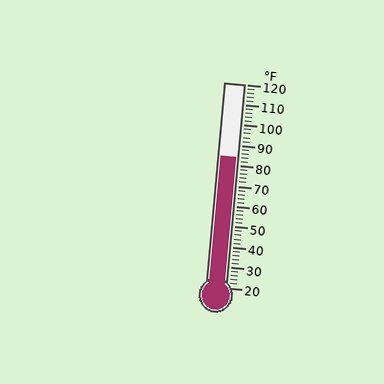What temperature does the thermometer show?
The thermometer shows approximately 84°F.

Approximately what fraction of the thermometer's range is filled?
The thermometer is filled to approximately 65% of its range.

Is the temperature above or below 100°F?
The temperature is below 100°F.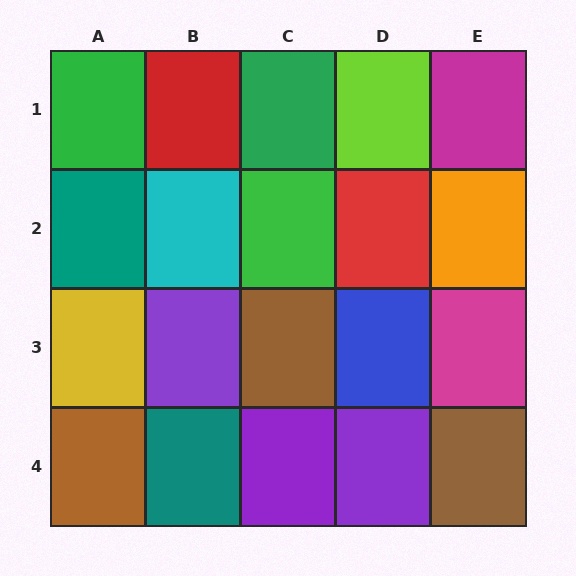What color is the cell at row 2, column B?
Cyan.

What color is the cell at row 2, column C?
Green.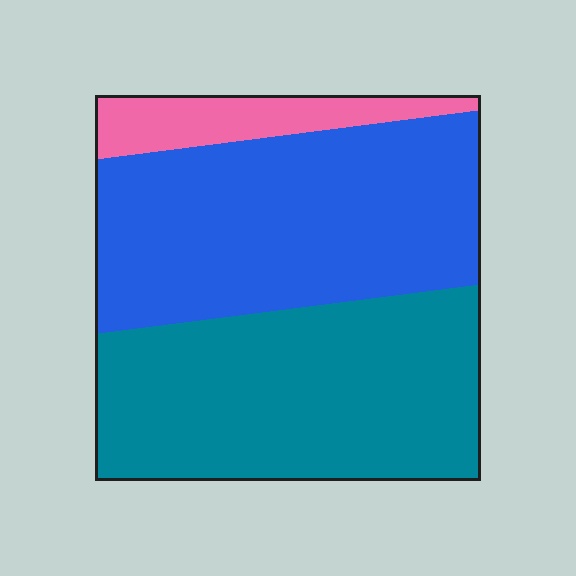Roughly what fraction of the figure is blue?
Blue covers 45% of the figure.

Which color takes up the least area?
Pink, at roughly 10%.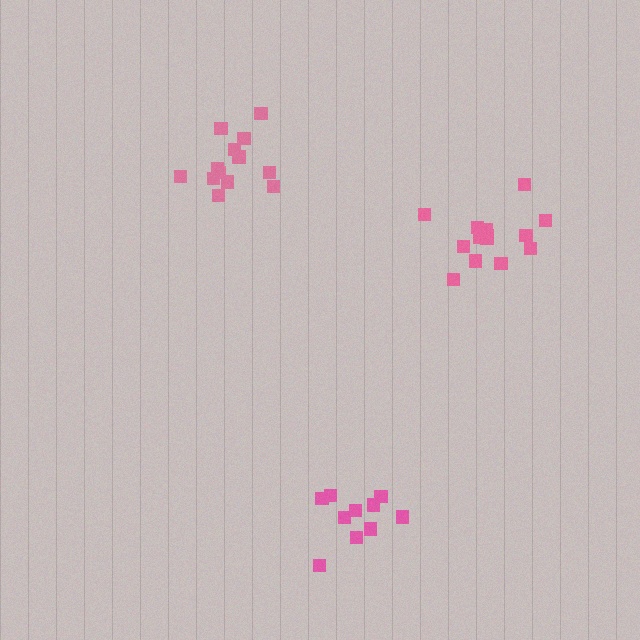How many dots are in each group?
Group 1: 10 dots, Group 2: 14 dots, Group 3: 13 dots (37 total).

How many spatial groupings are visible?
There are 3 spatial groupings.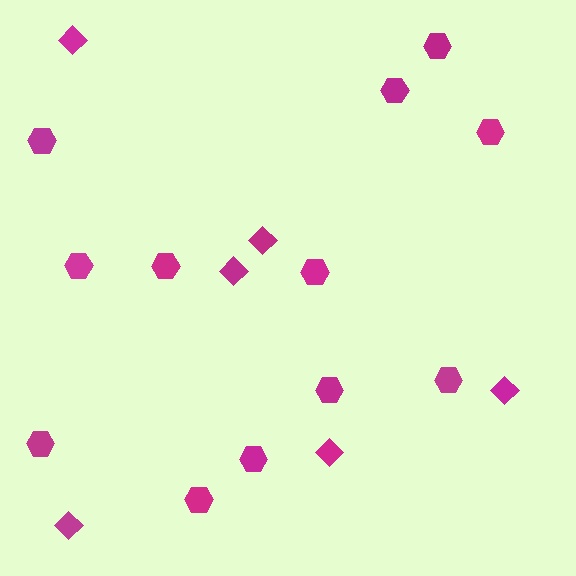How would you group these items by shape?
There are 2 groups: one group of hexagons (12) and one group of diamonds (6).